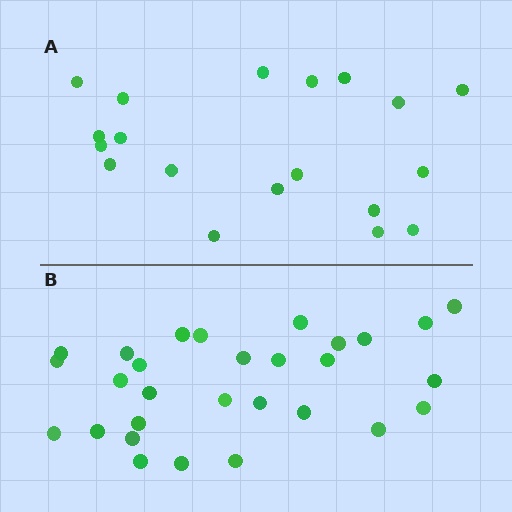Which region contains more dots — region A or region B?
Region B (the bottom region) has more dots.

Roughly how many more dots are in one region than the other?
Region B has roughly 10 or so more dots than region A.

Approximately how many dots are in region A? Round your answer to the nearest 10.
About 20 dots. (The exact count is 19, which rounds to 20.)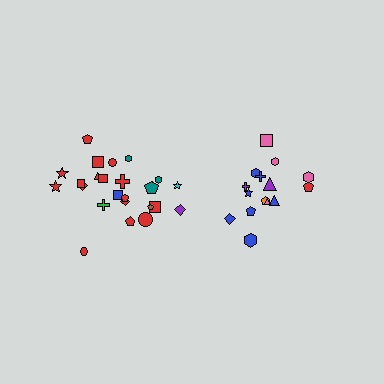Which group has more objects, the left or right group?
The left group.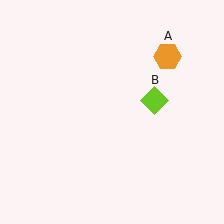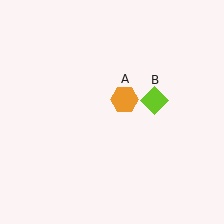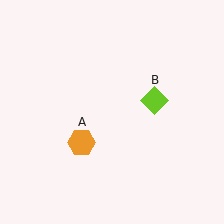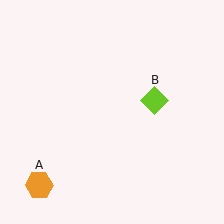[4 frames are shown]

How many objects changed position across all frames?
1 object changed position: orange hexagon (object A).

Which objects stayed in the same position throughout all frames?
Lime diamond (object B) remained stationary.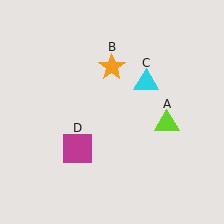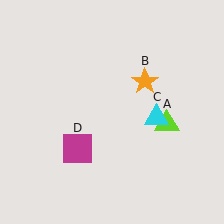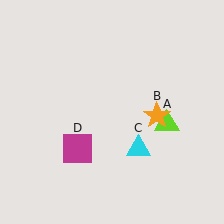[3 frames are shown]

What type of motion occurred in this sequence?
The orange star (object B), cyan triangle (object C) rotated clockwise around the center of the scene.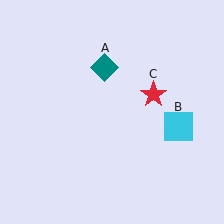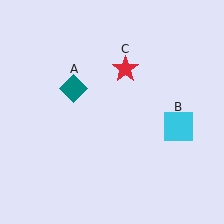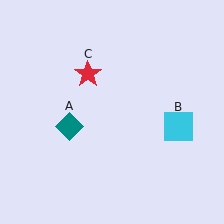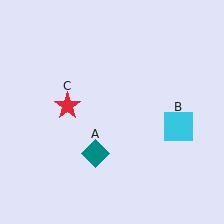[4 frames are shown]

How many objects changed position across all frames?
2 objects changed position: teal diamond (object A), red star (object C).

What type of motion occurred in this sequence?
The teal diamond (object A), red star (object C) rotated counterclockwise around the center of the scene.